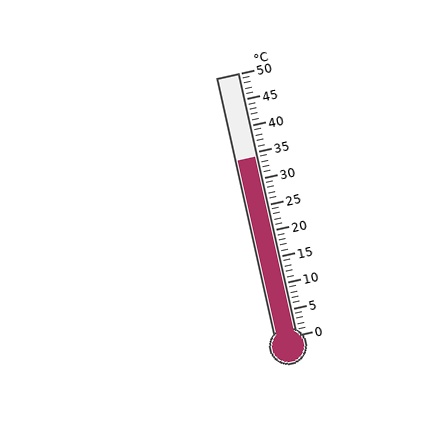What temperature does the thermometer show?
The thermometer shows approximately 34°C.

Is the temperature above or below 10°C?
The temperature is above 10°C.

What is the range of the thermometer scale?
The thermometer scale ranges from 0°C to 50°C.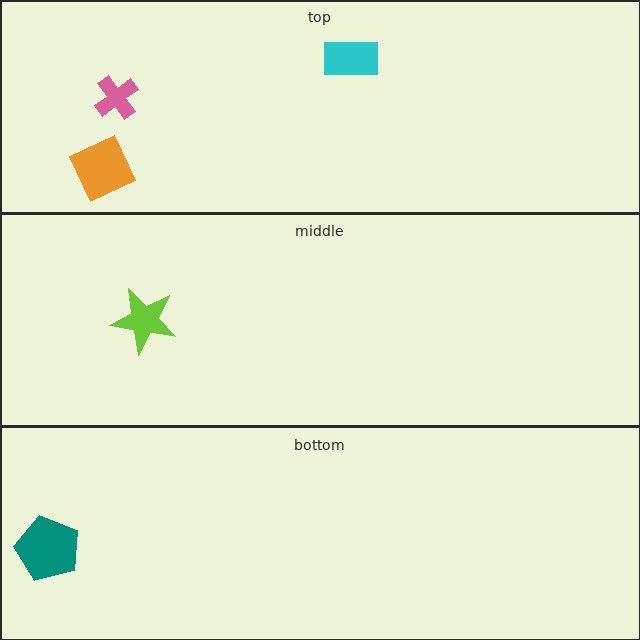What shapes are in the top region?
The cyan rectangle, the orange diamond, the pink cross.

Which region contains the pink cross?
The top region.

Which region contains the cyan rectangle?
The top region.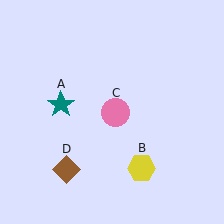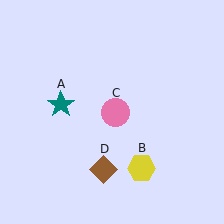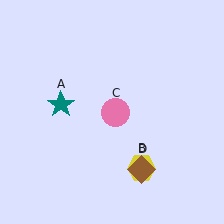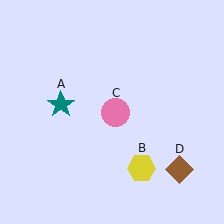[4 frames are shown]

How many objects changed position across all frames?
1 object changed position: brown diamond (object D).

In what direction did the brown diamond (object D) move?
The brown diamond (object D) moved right.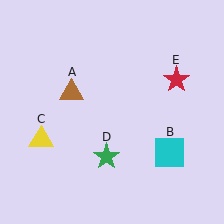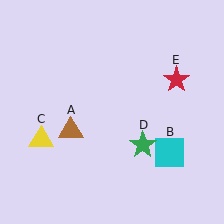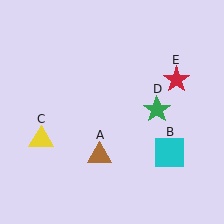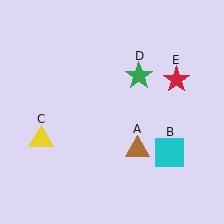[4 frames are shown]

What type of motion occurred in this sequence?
The brown triangle (object A), green star (object D) rotated counterclockwise around the center of the scene.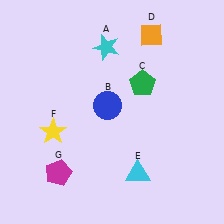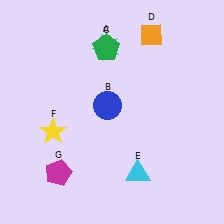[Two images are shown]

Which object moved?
The green pentagon (C) moved left.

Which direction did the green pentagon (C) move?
The green pentagon (C) moved left.